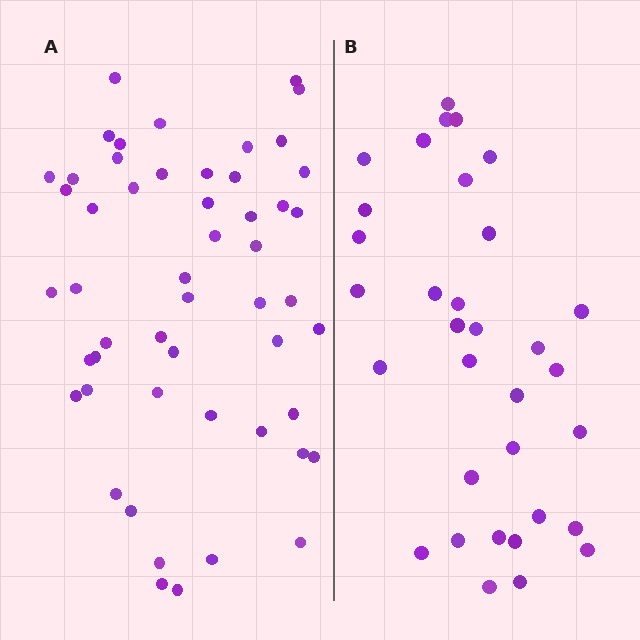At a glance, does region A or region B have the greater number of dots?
Region A (the left region) has more dots.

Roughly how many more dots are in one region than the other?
Region A has approximately 20 more dots than region B.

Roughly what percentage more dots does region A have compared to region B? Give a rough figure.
About 60% more.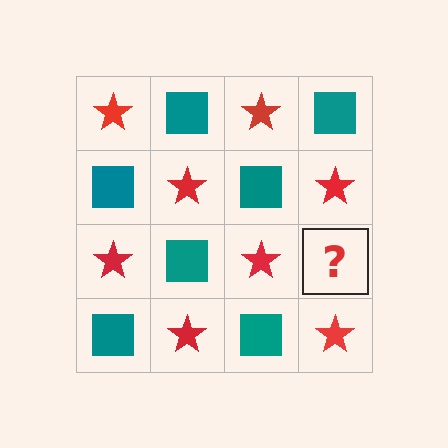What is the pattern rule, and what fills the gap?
The rule is that it alternates red star and teal square in a checkerboard pattern. The gap should be filled with a teal square.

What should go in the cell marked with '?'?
The missing cell should contain a teal square.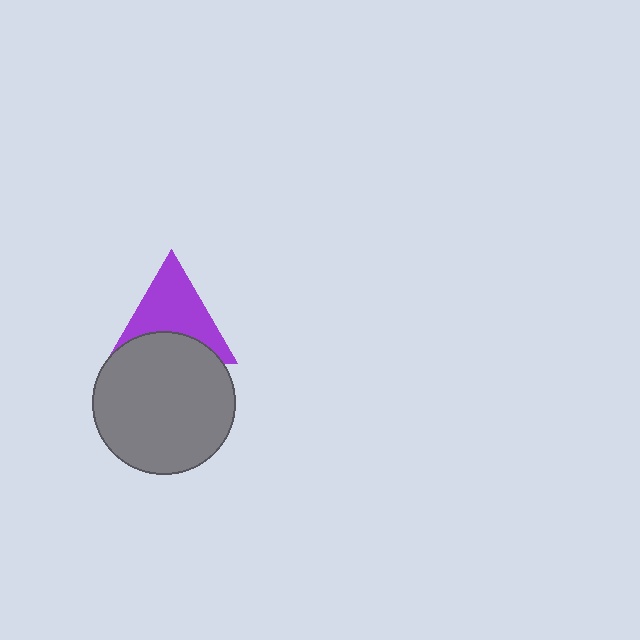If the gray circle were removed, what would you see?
You would see the complete purple triangle.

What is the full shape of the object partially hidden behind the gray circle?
The partially hidden object is a purple triangle.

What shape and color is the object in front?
The object in front is a gray circle.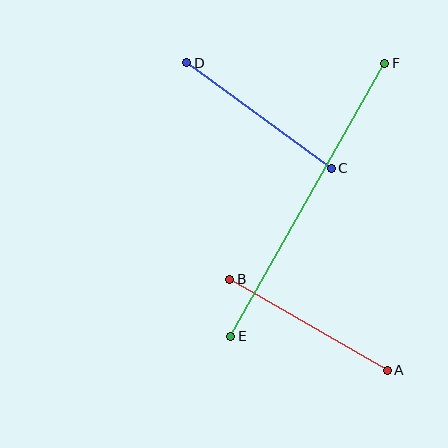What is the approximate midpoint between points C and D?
The midpoint is at approximately (259, 115) pixels.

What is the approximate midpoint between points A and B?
The midpoint is at approximately (309, 325) pixels.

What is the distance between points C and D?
The distance is approximately 179 pixels.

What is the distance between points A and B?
The distance is approximately 182 pixels.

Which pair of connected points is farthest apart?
Points E and F are farthest apart.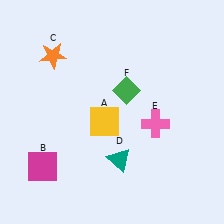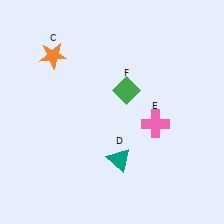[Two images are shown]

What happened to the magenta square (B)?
The magenta square (B) was removed in Image 2. It was in the bottom-left area of Image 1.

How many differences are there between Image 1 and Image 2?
There are 2 differences between the two images.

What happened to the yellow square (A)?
The yellow square (A) was removed in Image 2. It was in the bottom-left area of Image 1.